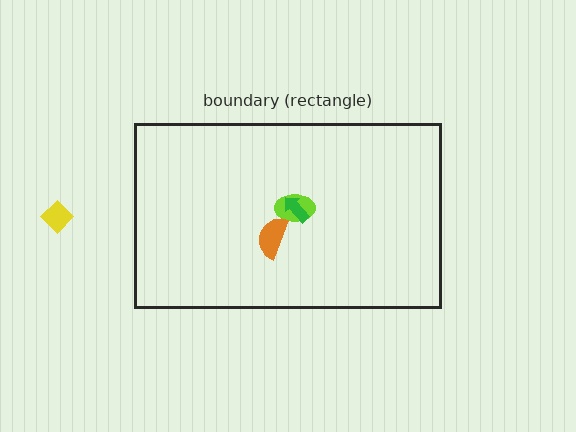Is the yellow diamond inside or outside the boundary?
Outside.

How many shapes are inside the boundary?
3 inside, 1 outside.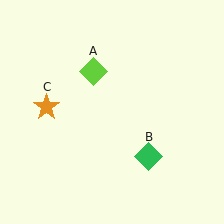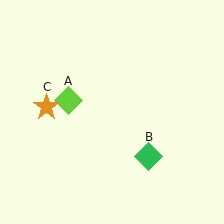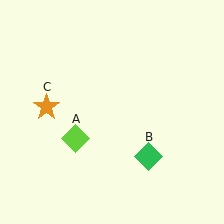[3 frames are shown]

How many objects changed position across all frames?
1 object changed position: lime diamond (object A).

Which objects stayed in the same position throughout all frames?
Green diamond (object B) and orange star (object C) remained stationary.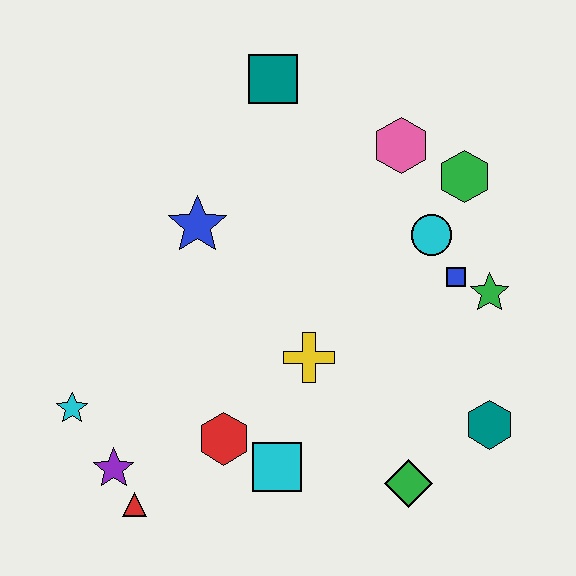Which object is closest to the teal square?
The pink hexagon is closest to the teal square.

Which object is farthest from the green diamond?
The teal square is farthest from the green diamond.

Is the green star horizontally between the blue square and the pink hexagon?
No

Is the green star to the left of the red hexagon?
No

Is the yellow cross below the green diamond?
No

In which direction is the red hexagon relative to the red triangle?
The red hexagon is to the right of the red triangle.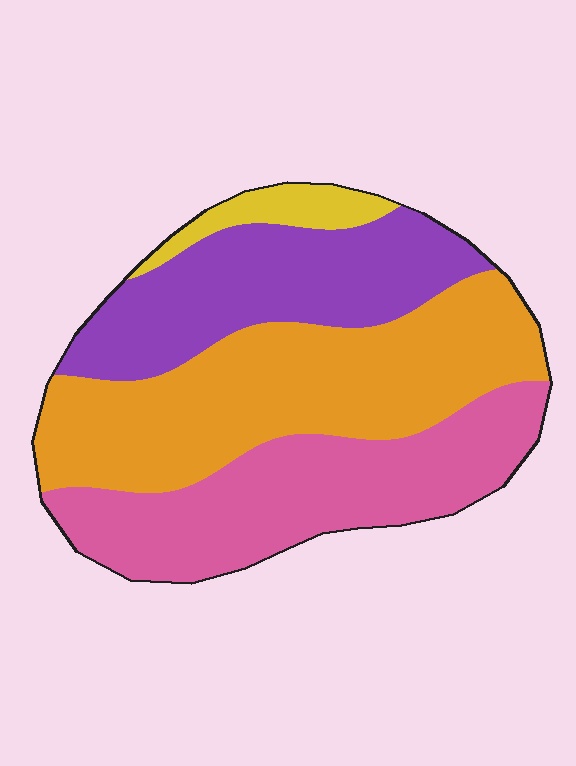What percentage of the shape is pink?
Pink covers around 30% of the shape.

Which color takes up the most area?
Orange, at roughly 40%.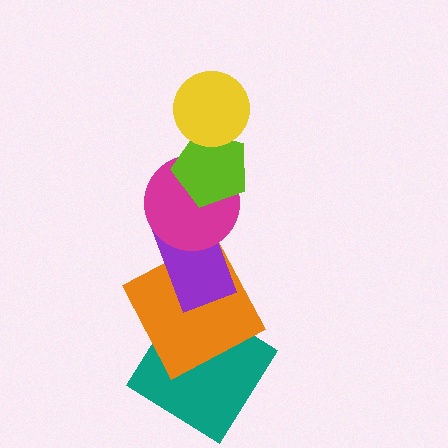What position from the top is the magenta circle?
The magenta circle is 3rd from the top.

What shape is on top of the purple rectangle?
The magenta circle is on top of the purple rectangle.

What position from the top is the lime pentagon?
The lime pentagon is 2nd from the top.